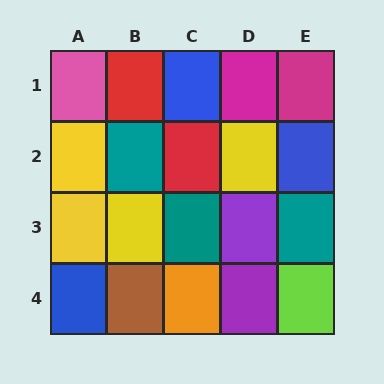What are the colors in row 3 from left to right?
Yellow, yellow, teal, purple, teal.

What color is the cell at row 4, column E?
Lime.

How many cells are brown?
1 cell is brown.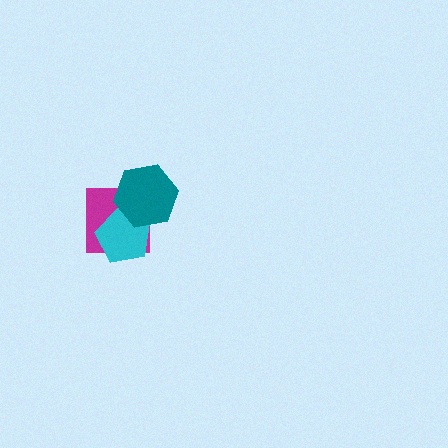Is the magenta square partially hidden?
Yes, it is partially covered by another shape.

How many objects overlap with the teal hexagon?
2 objects overlap with the teal hexagon.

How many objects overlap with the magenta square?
2 objects overlap with the magenta square.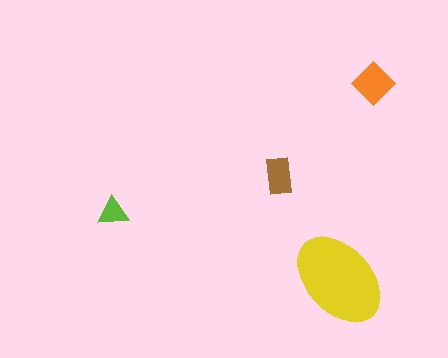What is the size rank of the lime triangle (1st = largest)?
4th.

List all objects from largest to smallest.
The yellow ellipse, the orange diamond, the brown rectangle, the lime triangle.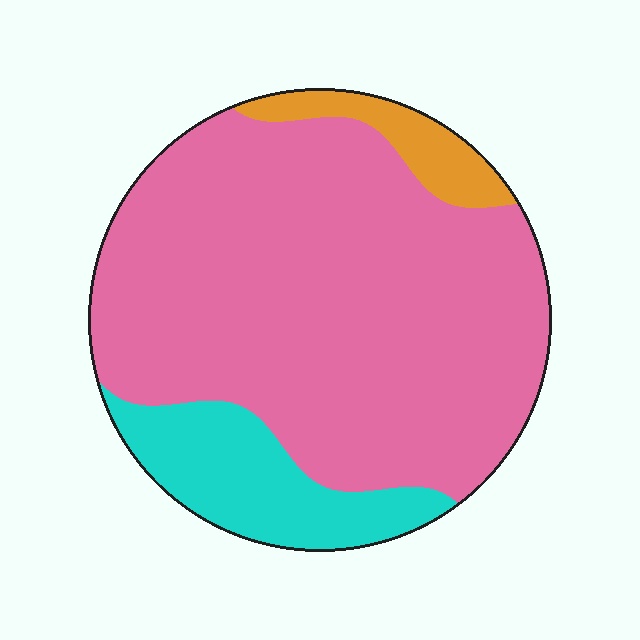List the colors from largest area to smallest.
From largest to smallest: pink, cyan, orange.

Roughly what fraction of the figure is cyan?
Cyan takes up less than a quarter of the figure.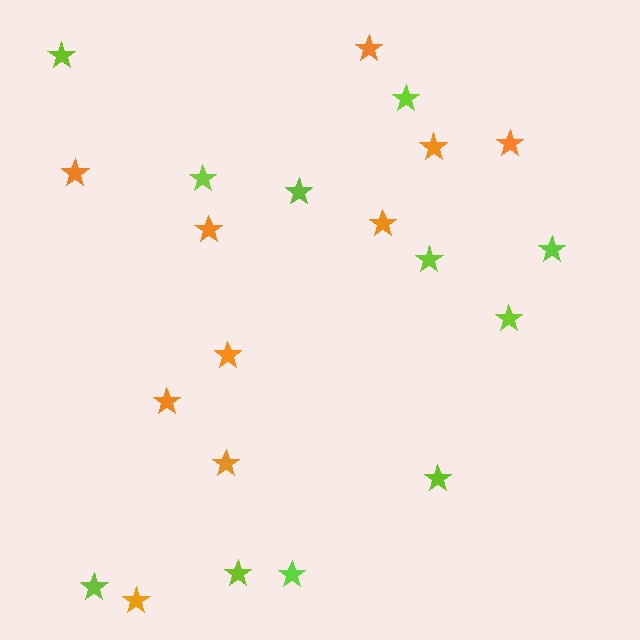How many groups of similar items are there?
There are 2 groups: one group of orange stars (10) and one group of lime stars (11).